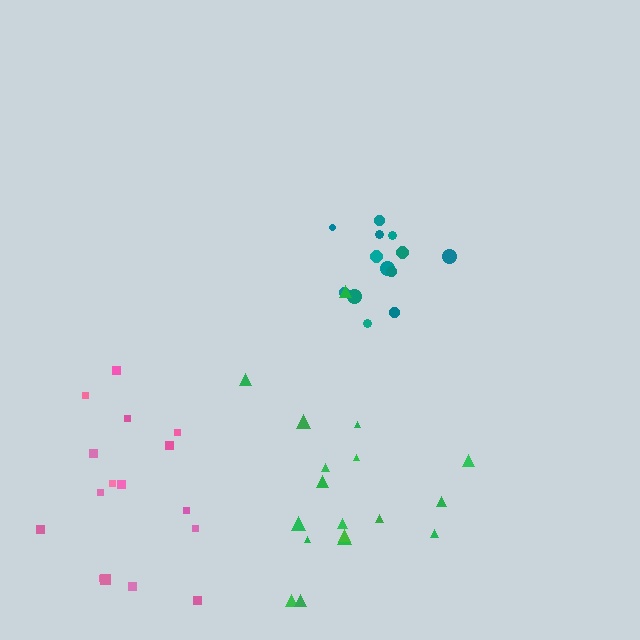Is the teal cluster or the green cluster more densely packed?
Teal.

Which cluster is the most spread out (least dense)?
Green.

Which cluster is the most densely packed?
Teal.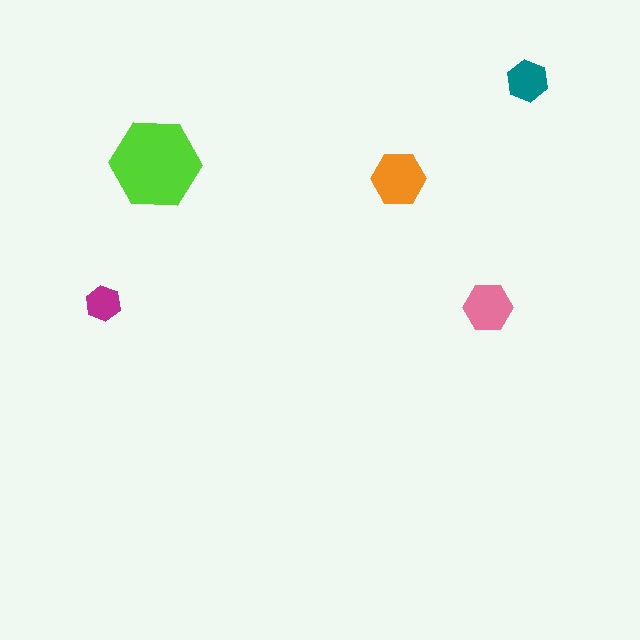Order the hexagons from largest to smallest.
the lime one, the orange one, the pink one, the teal one, the magenta one.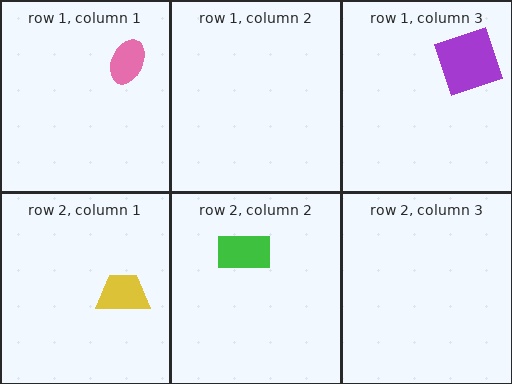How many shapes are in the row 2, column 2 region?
1.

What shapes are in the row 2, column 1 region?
The yellow trapezoid.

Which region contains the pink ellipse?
The row 1, column 1 region.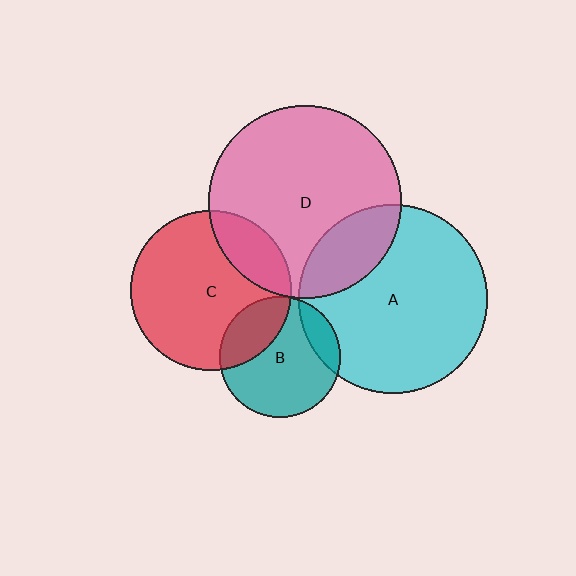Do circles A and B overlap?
Yes.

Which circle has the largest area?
Circle D (pink).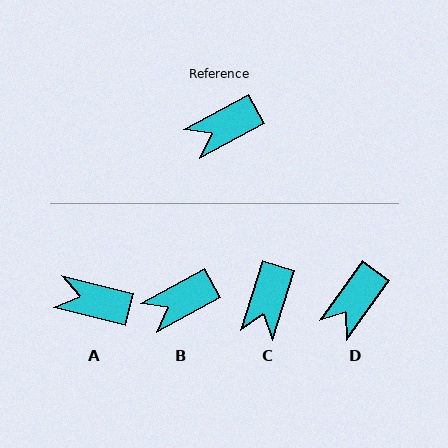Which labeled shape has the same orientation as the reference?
B.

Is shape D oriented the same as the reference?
No, it is off by about 26 degrees.